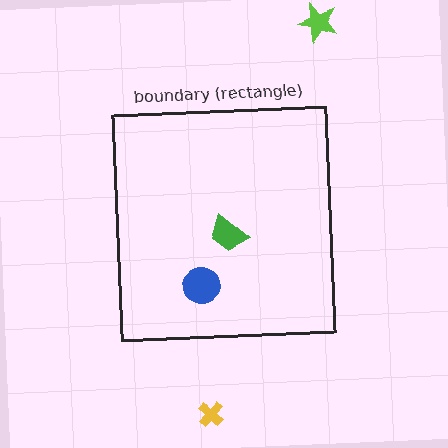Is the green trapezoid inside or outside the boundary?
Inside.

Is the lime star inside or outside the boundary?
Outside.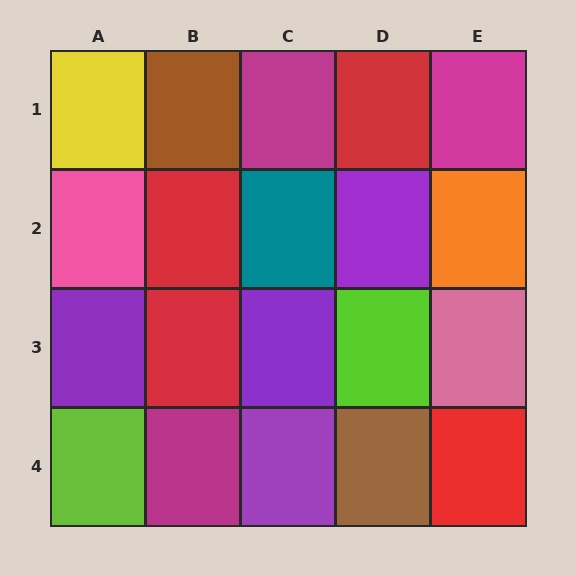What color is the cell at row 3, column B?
Red.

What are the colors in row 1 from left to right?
Yellow, brown, magenta, red, magenta.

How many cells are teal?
1 cell is teal.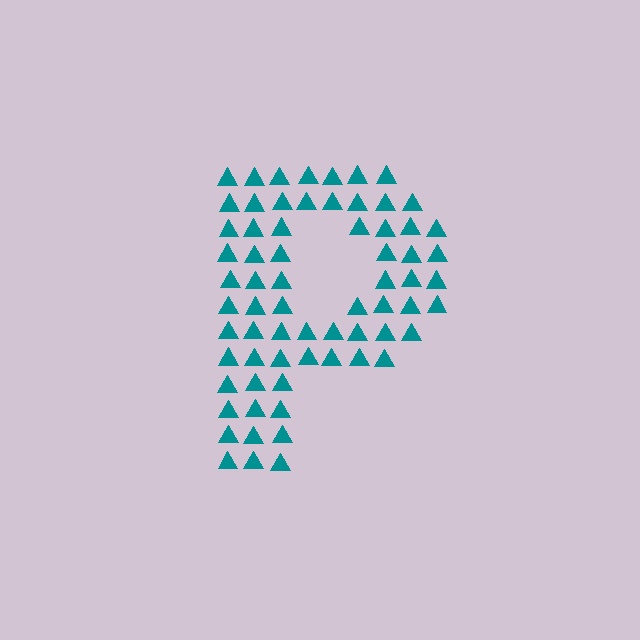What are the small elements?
The small elements are triangles.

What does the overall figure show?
The overall figure shows the letter P.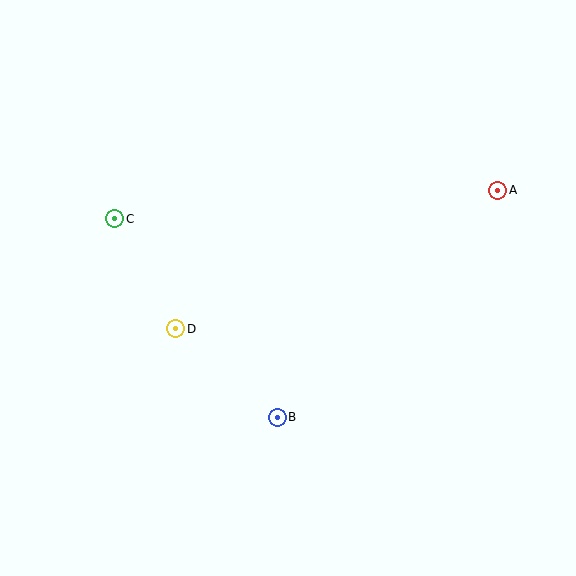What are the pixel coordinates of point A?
Point A is at (498, 190).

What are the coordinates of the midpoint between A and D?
The midpoint between A and D is at (337, 260).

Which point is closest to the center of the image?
Point D at (176, 329) is closest to the center.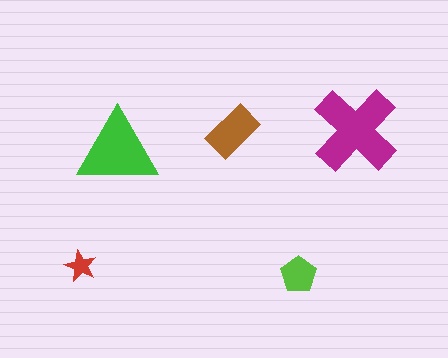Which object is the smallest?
The red star.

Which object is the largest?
The magenta cross.